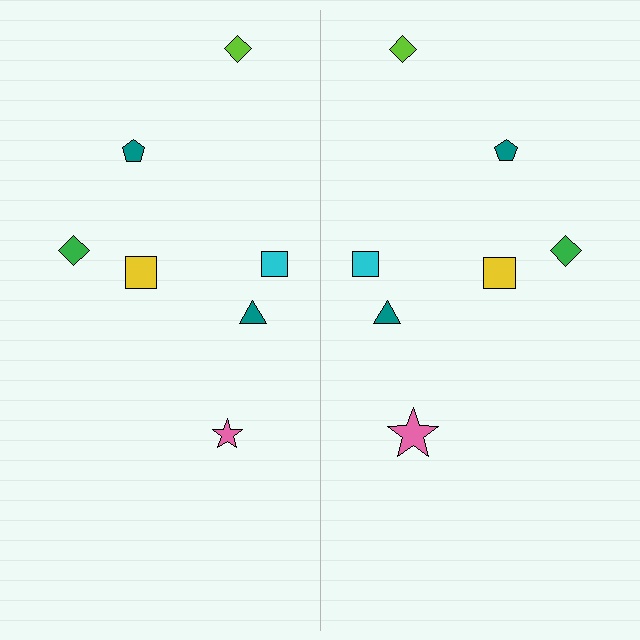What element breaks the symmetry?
The pink star on the right side has a different size than its mirror counterpart.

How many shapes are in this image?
There are 14 shapes in this image.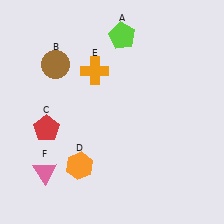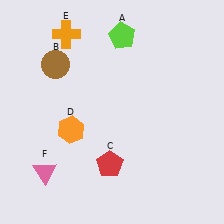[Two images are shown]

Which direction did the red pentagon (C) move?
The red pentagon (C) moved right.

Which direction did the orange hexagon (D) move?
The orange hexagon (D) moved up.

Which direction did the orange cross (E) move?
The orange cross (E) moved up.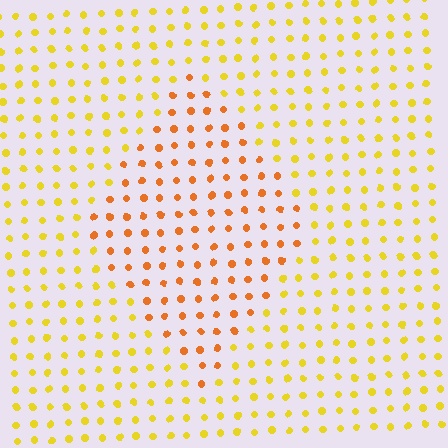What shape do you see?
I see a diamond.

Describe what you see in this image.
The image is filled with small yellow elements in a uniform arrangement. A diamond-shaped region is visible where the elements are tinted to a slightly different hue, forming a subtle color boundary.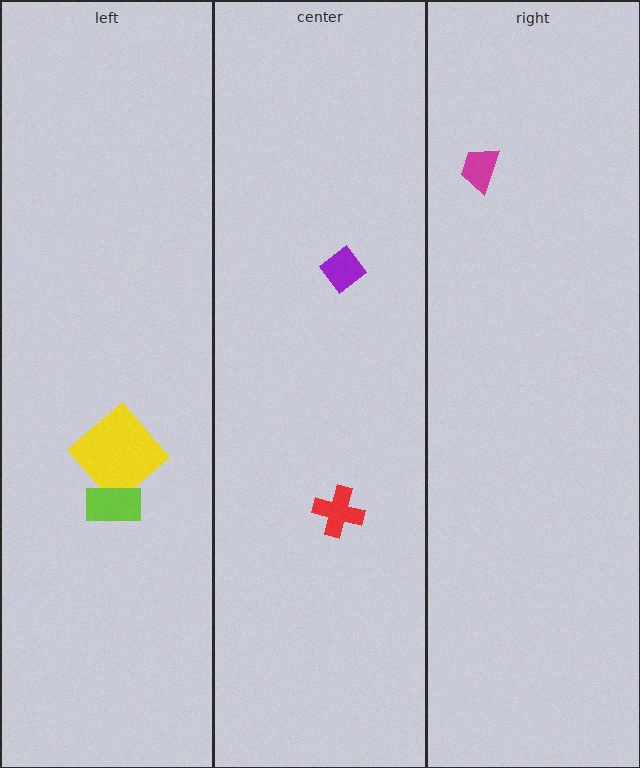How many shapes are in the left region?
2.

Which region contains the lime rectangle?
The left region.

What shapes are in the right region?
The magenta trapezoid.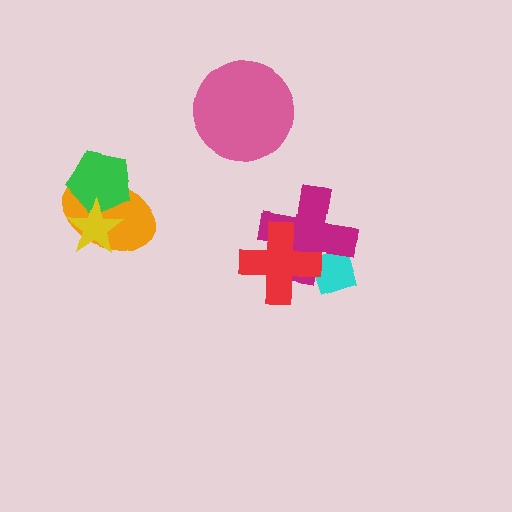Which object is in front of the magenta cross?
The red cross is in front of the magenta cross.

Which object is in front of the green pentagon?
The yellow star is in front of the green pentagon.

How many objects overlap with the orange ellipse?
2 objects overlap with the orange ellipse.